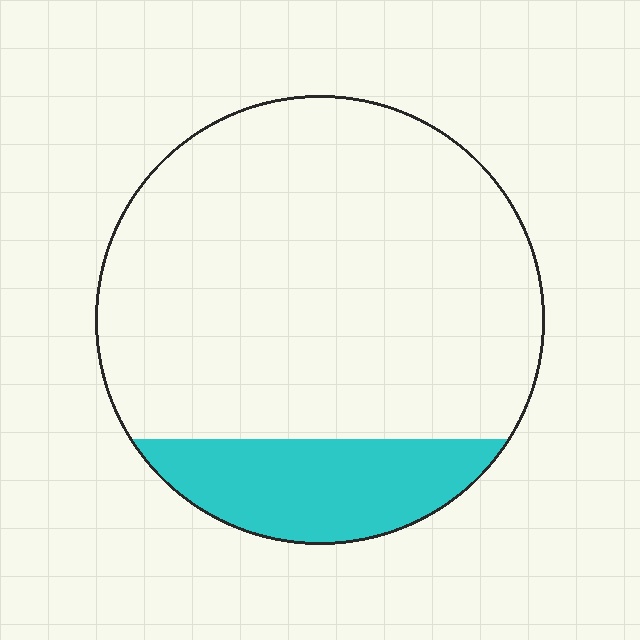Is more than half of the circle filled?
No.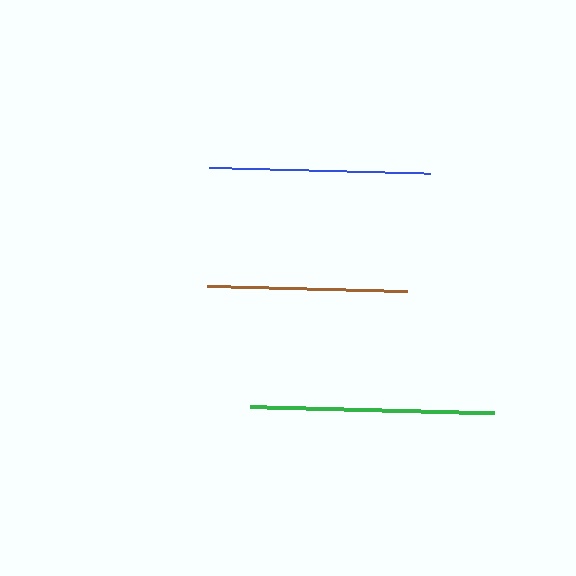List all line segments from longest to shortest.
From longest to shortest: green, blue, brown.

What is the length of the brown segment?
The brown segment is approximately 200 pixels long.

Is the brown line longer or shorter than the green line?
The green line is longer than the brown line.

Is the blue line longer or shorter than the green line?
The green line is longer than the blue line.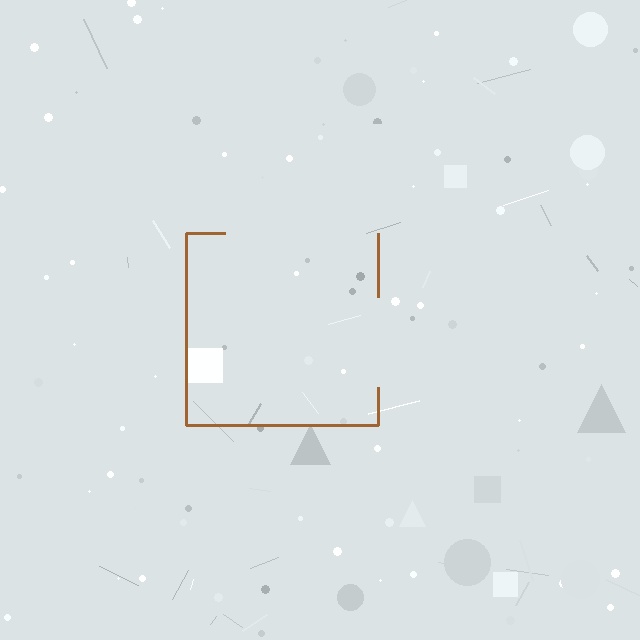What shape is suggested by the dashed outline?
The dashed outline suggests a square.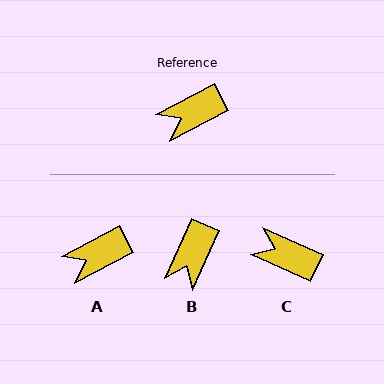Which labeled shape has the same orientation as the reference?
A.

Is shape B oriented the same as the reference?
No, it is off by about 38 degrees.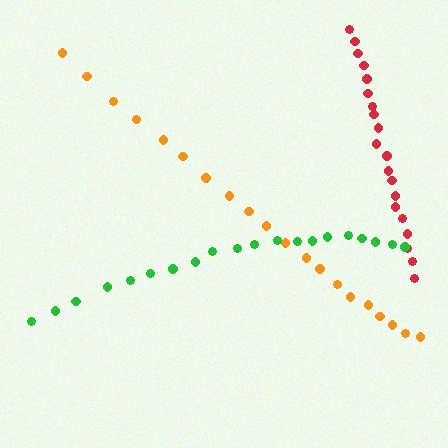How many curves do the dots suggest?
There are 3 distinct paths.